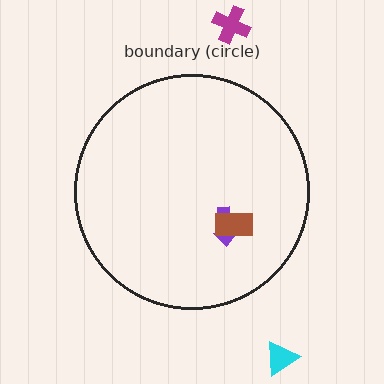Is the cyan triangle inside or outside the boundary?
Outside.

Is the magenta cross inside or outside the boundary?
Outside.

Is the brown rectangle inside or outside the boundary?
Inside.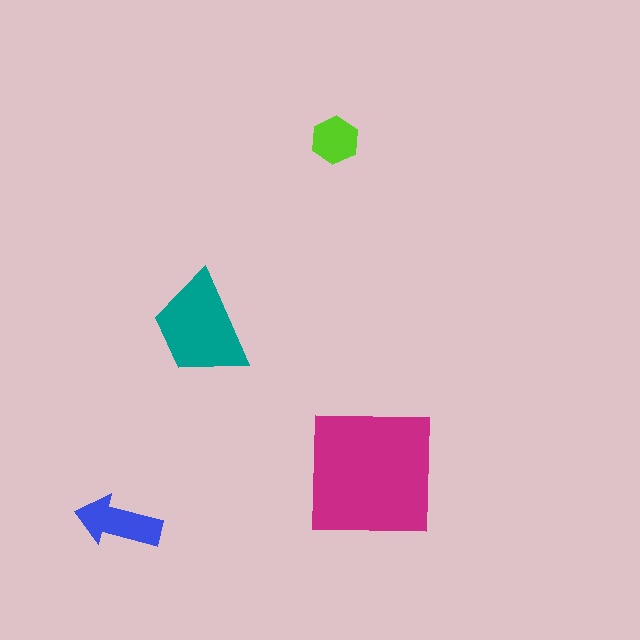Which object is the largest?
The magenta square.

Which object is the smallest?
The lime hexagon.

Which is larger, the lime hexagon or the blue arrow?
The blue arrow.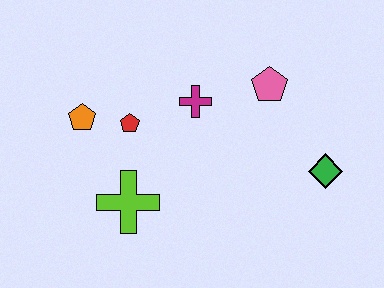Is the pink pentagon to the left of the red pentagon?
No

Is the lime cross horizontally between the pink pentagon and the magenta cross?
No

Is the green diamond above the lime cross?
Yes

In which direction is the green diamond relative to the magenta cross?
The green diamond is to the right of the magenta cross.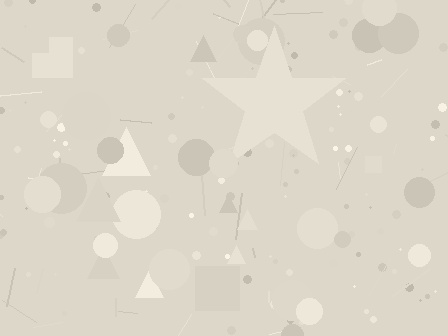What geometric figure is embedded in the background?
A star is embedded in the background.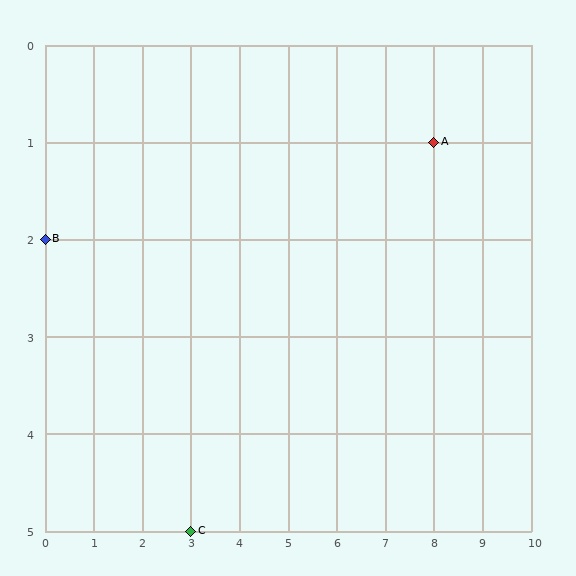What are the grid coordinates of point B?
Point B is at grid coordinates (0, 2).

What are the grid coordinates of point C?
Point C is at grid coordinates (3, 5).